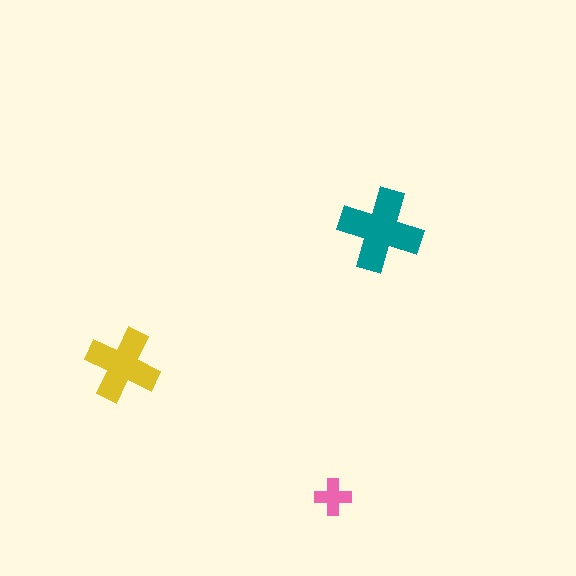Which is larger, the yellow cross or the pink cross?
The yellow one.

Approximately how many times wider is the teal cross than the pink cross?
About 2.5 times wider.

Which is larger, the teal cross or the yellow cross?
The teal one.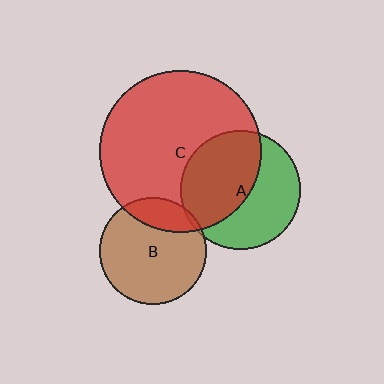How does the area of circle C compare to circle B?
Approximately 2.3 times.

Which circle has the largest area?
Circle C (red).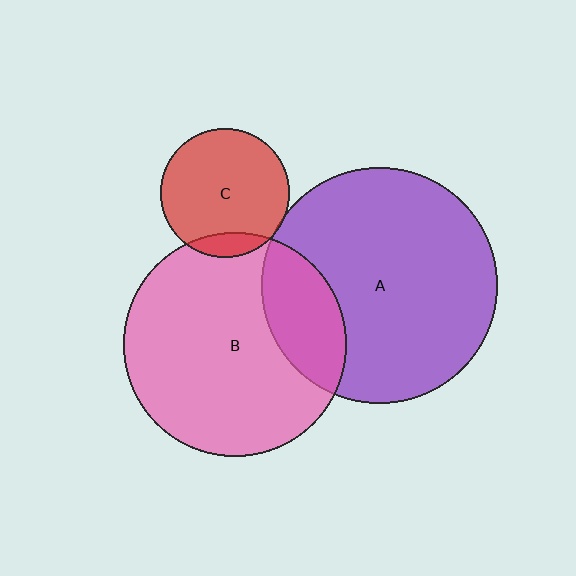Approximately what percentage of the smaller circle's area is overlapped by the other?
Approximately 10%.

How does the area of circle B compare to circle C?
Approximately 3.0 times.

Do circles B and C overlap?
Yes.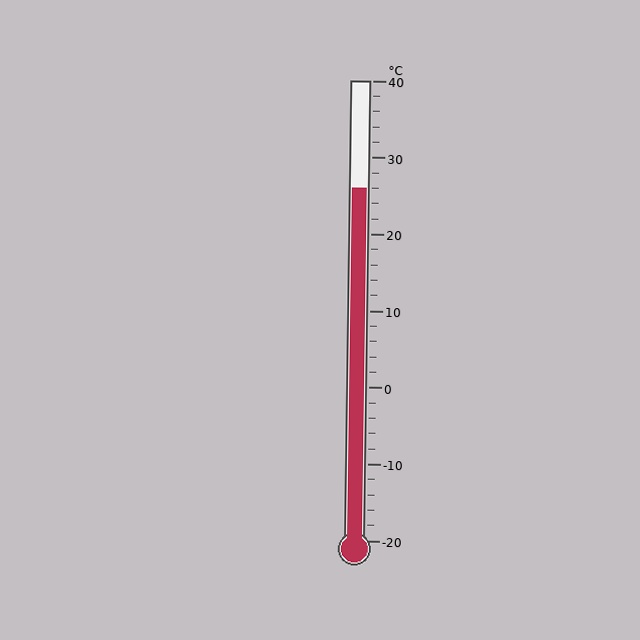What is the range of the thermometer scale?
The thermometer scale ranges from -20°C to 40°C.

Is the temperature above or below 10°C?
The temperature is above 10°C.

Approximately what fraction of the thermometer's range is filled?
The thermometer is filled to approximately 75% of its range.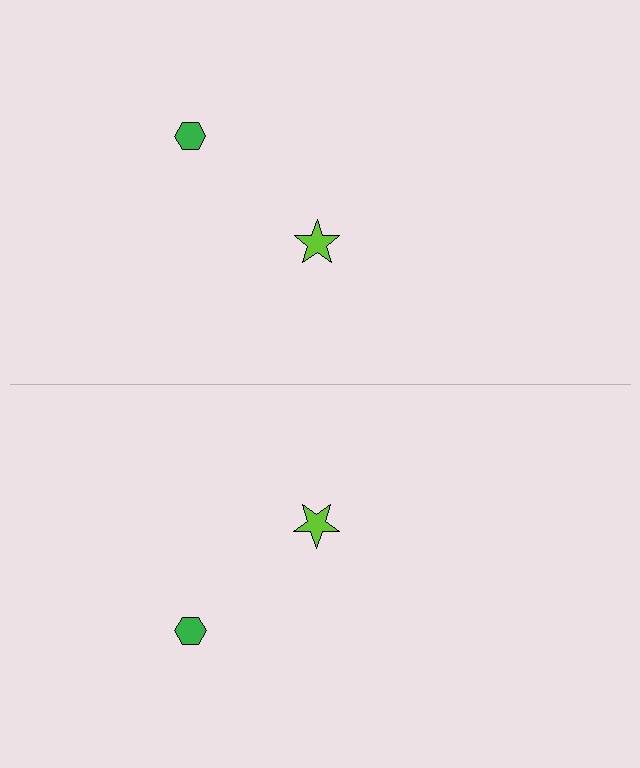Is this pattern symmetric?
Yes, this pattern has bilateral (reflection) symmetry.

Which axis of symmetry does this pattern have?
The pattern has a horizontal axis of symmetry running through the center of the image.